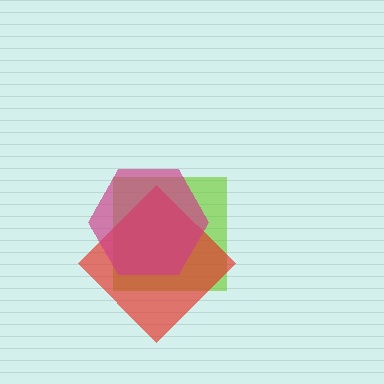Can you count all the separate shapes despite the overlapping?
Yes, there are 3 separate shapes.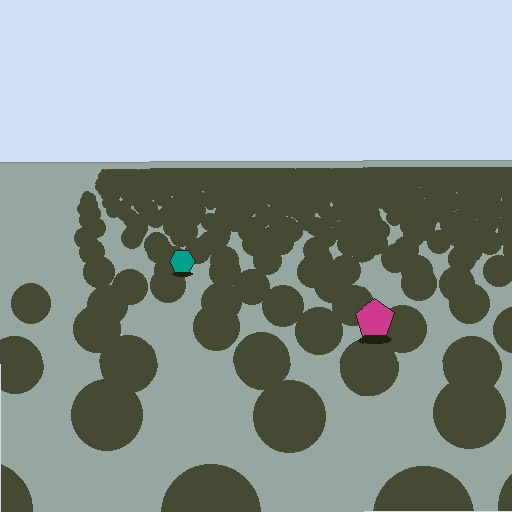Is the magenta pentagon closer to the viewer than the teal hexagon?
Yes. The magenta pentagon is closer — you can tell from the texture gradient: the ground texture is coarser near it.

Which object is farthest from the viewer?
The teal hexagon is farthest from the viewer. It appears smaller and the ground texture around it is denser.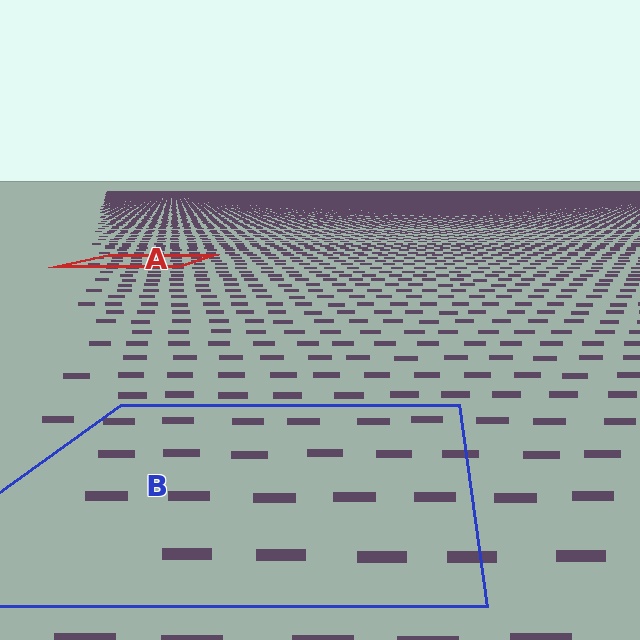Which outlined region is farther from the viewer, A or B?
Region A is farther from the viewer — the texture elements inside it appear smaller and more densely packed.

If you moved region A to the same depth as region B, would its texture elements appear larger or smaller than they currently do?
They would appear larger. At a closer depth, the same texture elements are projected at a bigger on-screen size.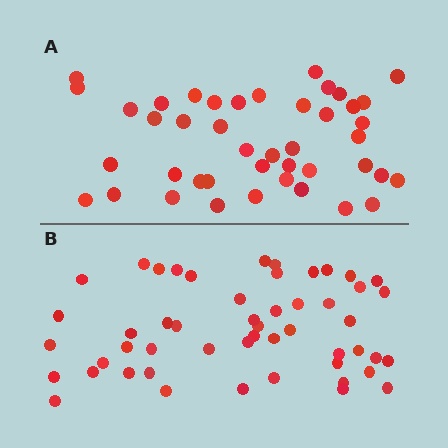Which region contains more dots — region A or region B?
Region B (the bottom region) has more dots.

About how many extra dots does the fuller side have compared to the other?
Region B has roughly 8 or so more dots than region A.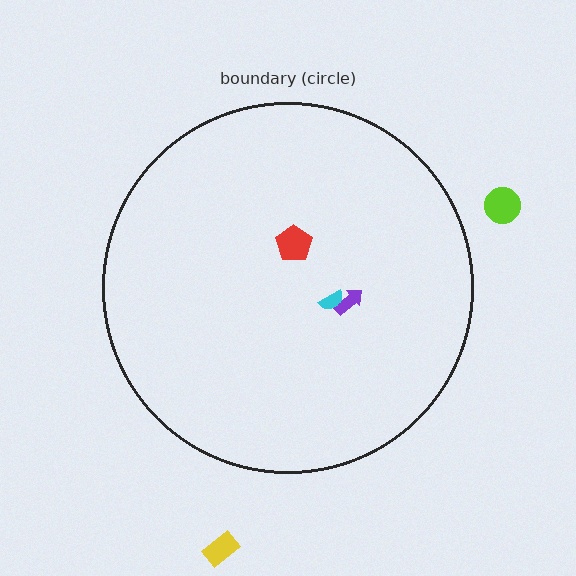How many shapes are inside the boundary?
3 inside, 2 outside.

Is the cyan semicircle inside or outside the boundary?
Inside.